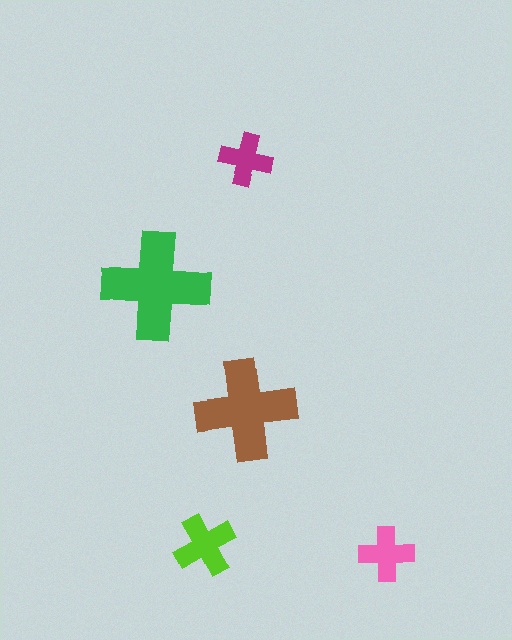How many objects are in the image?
There are 5 objects in the image.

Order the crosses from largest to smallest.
the green one, the brown one, the lime one, the pink one, the magenta one.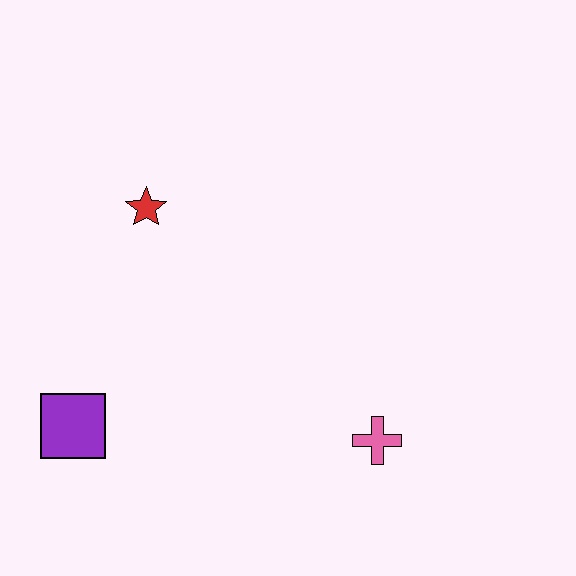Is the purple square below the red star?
Yes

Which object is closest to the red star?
The purple square is closest to the red star.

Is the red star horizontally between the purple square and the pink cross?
Yes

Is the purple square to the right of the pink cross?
No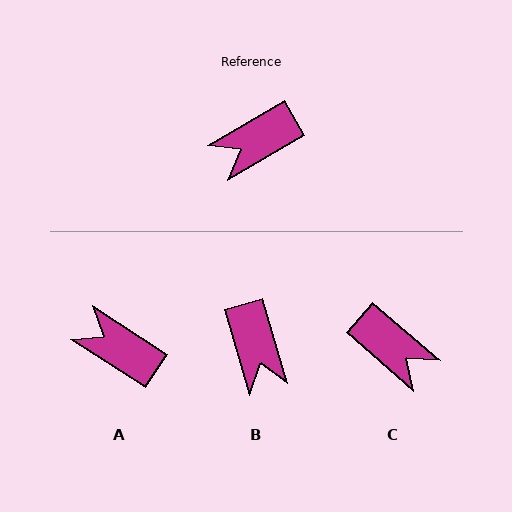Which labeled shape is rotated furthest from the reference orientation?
C, about 109 degrees away.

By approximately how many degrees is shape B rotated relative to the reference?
Approximately 76 degrees counter-clockwise.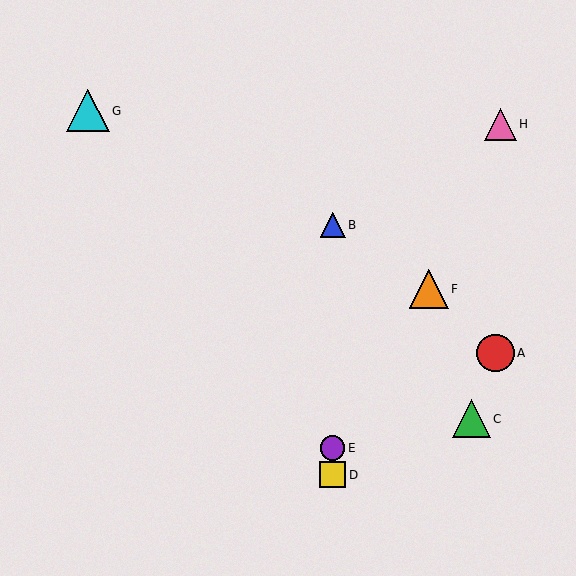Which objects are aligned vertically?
Objects B, D, E are aligned vertically.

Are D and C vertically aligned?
No, D is at x≈333 and C is at x≈472.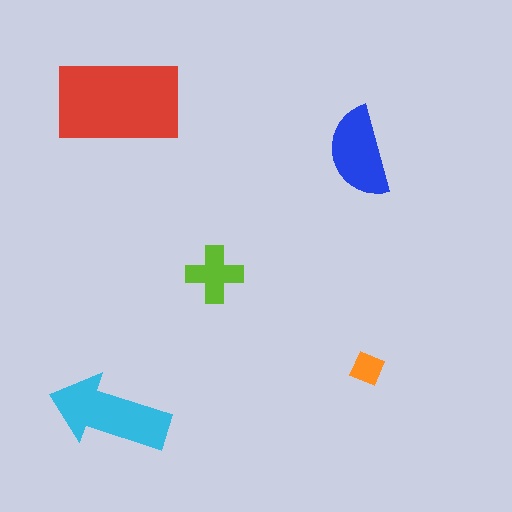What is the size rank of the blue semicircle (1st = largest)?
3rd.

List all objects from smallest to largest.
The orange square, the lime cross, the blue semicircle, the cyan arrow, the red rectangle.